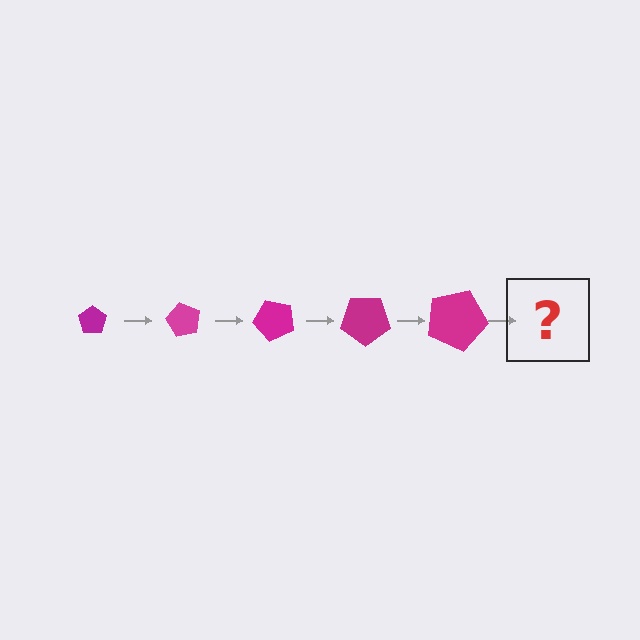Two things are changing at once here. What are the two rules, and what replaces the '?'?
The two rules are that the pentagon grows larger each step and it rotates 60 degrees each step. The '?' should be a pentagon, larger than the previous one and rotated 300 degrees from the start.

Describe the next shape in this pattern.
It should be a pentagon, larger than the previous one and rotated 300 degrees from the start.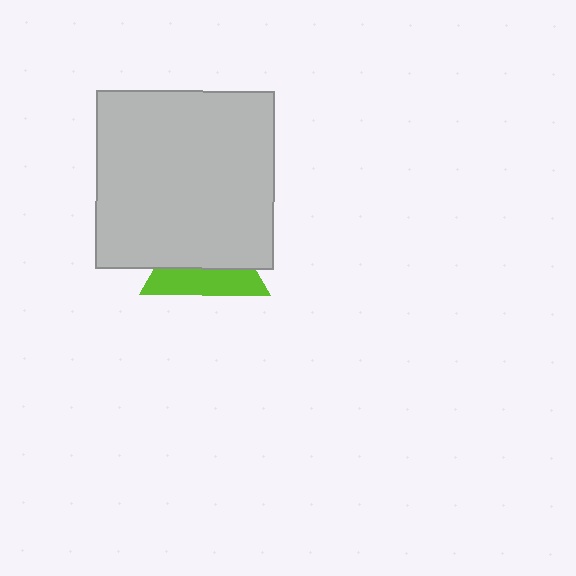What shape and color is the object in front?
The object in front is a light gray square.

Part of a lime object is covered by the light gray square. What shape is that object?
It is a triangle.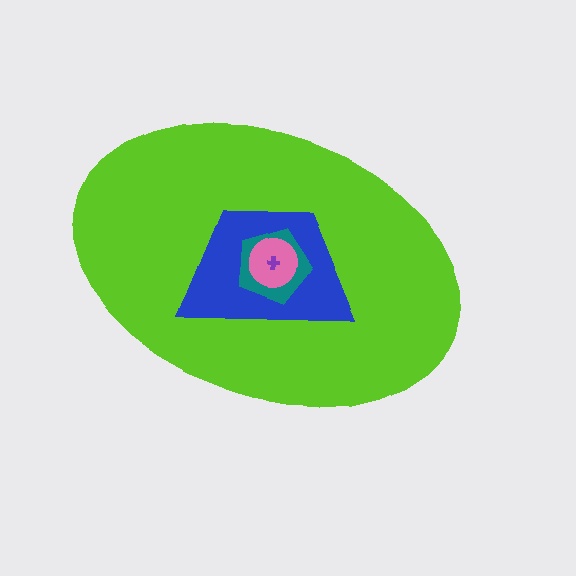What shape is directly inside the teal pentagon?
The pink circle.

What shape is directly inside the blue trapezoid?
The teal pentagon.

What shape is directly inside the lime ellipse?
The blue trapezoid.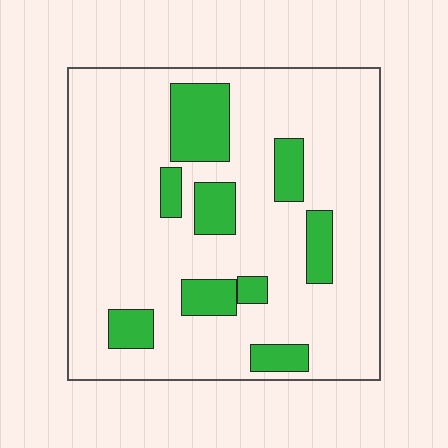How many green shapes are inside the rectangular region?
9.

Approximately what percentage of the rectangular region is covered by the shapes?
Approximately 20%.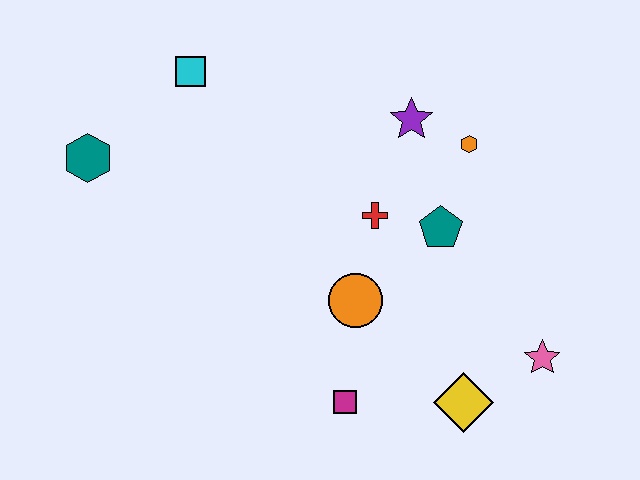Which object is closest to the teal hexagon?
The cyan square is closest to the teal hexagon.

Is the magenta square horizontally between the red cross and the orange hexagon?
No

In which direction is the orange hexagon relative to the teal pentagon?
The orange hexagon is above the teal pentagon.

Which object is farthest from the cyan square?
The pink star is farthest from the cyan square.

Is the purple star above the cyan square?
No